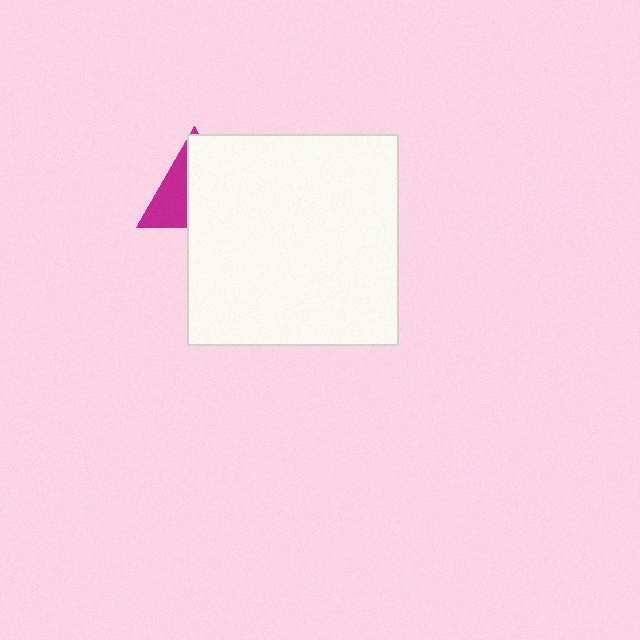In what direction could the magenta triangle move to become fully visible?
The magenta triangle could move left. That would shift it out from behind the white square entirely.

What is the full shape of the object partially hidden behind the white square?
The partially hidden object is a magenta triangle.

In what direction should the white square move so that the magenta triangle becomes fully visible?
The white square should move right. That is the shortest direction to clear the overlap and leave the magenta triangle fully visible.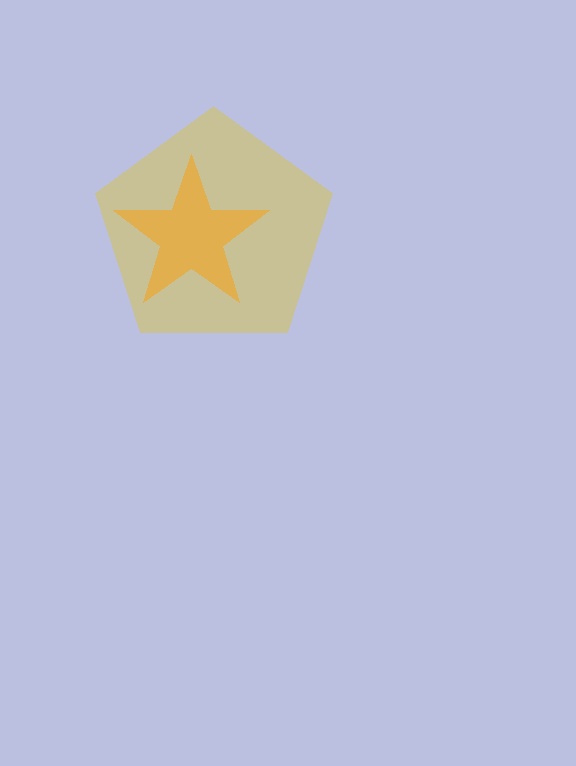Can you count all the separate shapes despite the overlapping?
Yes, there are 2 separate shapes.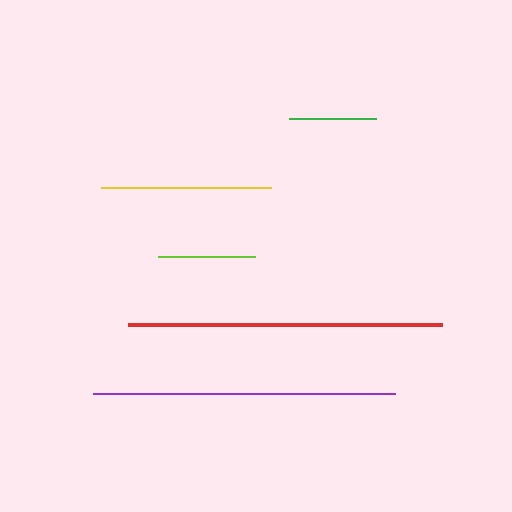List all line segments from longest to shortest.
From longest to shortest: red, purple, yellow, lime, green.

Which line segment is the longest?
The red line is the longest at approximately 314 pixels.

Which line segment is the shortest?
The green line is the shortest at approximately 87 pixels.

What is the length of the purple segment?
The purple segment is approximately 302 pixels long.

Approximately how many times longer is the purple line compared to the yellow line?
The purple line is approximately 1.8 times the length of the yellow line.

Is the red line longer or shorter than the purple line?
The red line is longer than the purple line.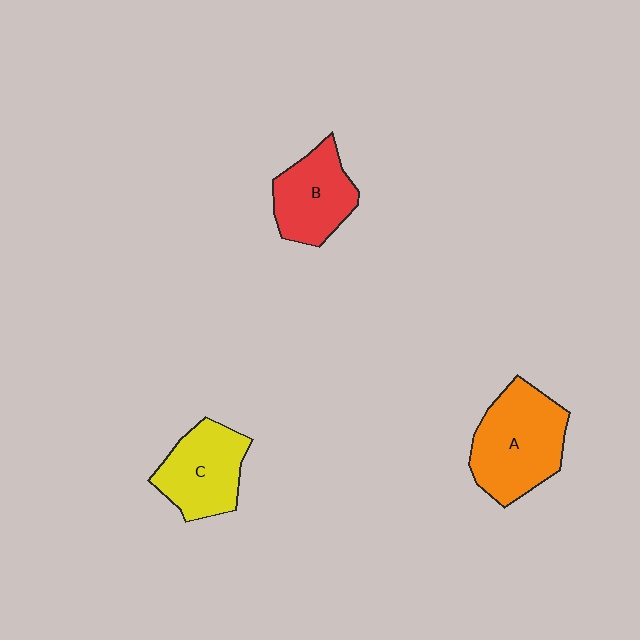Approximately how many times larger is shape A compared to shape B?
Approximately 1.4 times.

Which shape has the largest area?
Shape A (orange).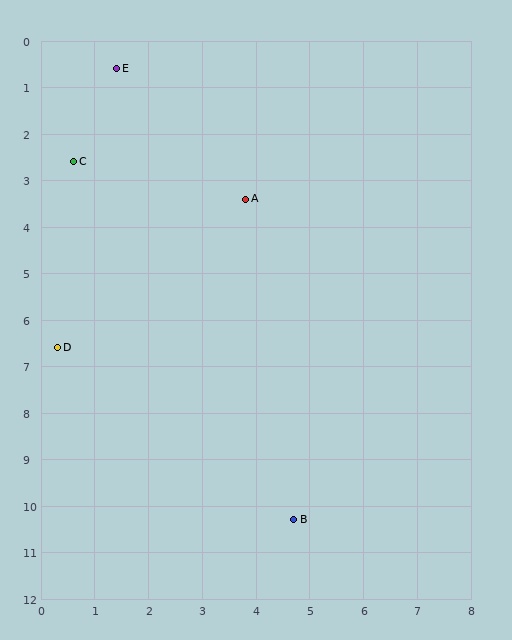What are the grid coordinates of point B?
Point B is at approximately (4.7, 10.3).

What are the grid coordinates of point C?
Point C is at approximately (0.6, 2.6).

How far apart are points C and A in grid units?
Points C and A are about 3.3 grid units apart.